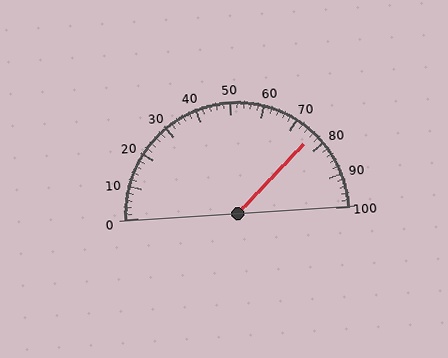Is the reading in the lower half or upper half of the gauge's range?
The reading is in the upper half of the range (0 to 100).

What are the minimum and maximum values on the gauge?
The gauge ranges from 0 to 100.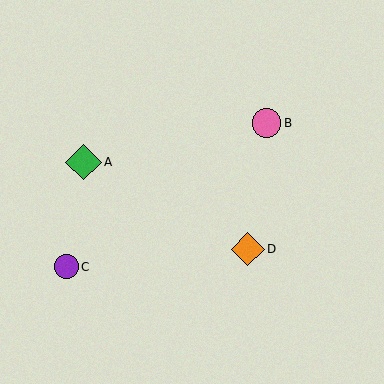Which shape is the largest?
The green diamond (labeled A) is the largest.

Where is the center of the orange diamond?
The center of the orange diamond is at (248, 249).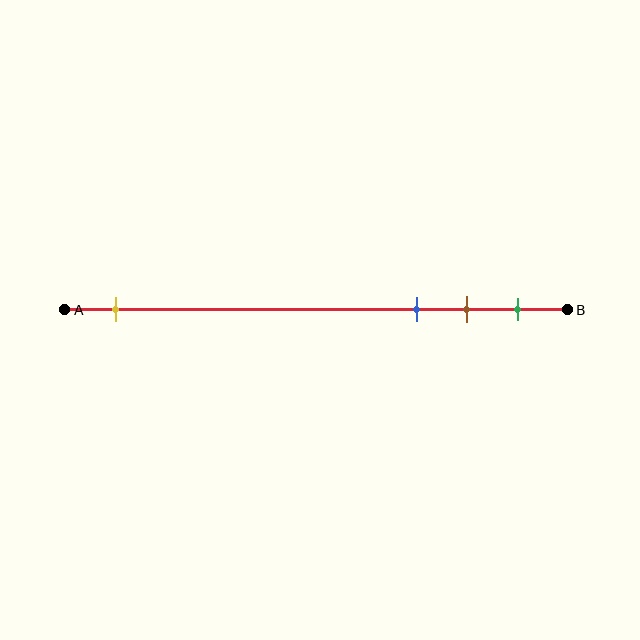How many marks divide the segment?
There are 4 marks dividing the segment.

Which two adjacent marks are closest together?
The brown and green marks are the closest adjacent pair.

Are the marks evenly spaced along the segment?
No, the marks are not evenly spaced.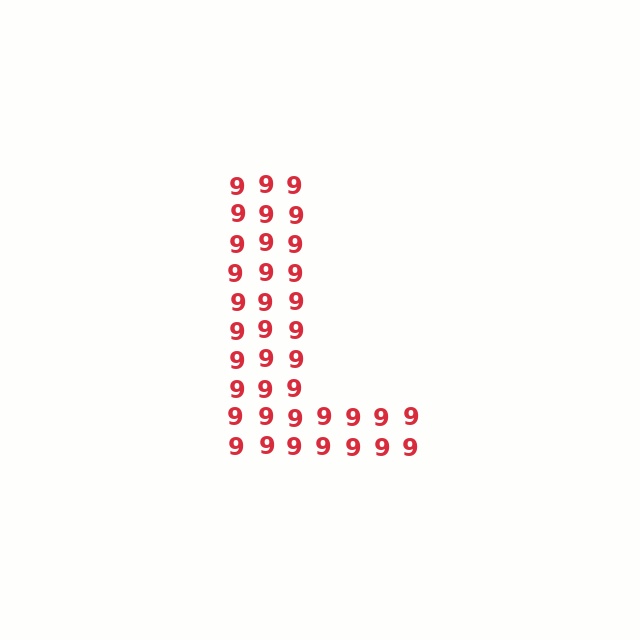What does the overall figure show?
The overall figure shows the letter L.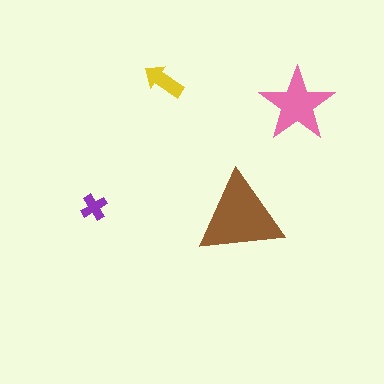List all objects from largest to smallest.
The brown triangle, the pink star, the yellow arrow, the purple cross.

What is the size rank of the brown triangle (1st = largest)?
1st.